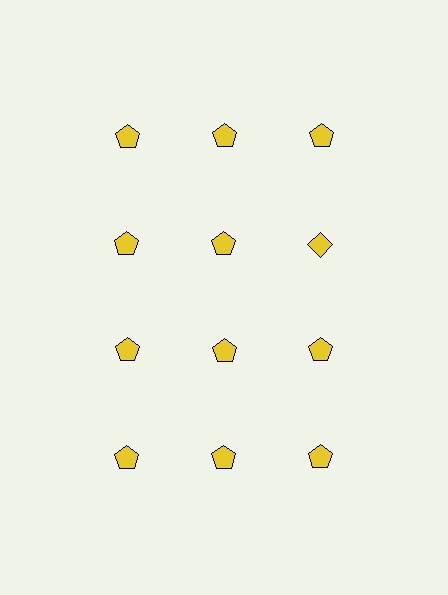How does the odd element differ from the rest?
It has a different shape: diamond instead of pentagon.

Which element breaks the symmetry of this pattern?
The yellow diamond in the second row, center column breaks the symmetry. All other shapes are yellow pentagons.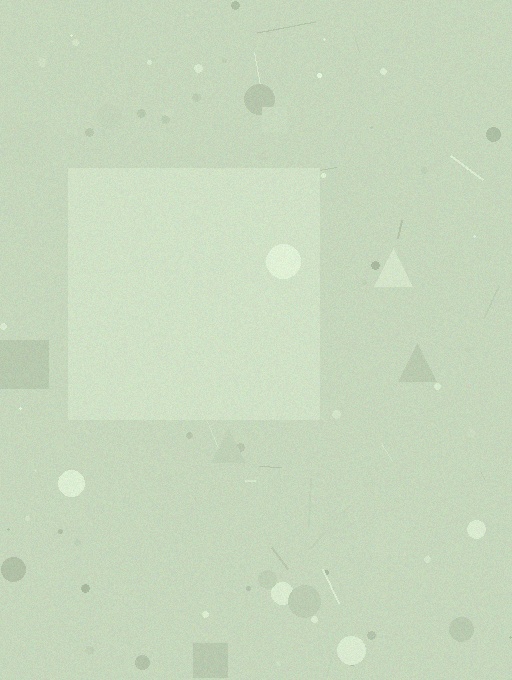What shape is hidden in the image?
A square is hidden in the image.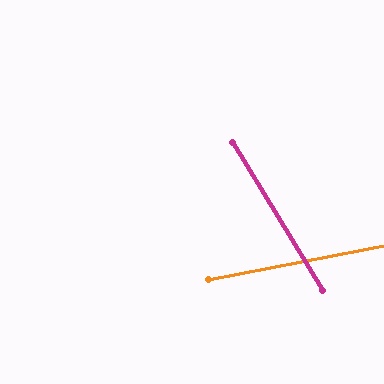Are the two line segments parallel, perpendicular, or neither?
Neither parallel nor perpendicular — they differ by about 70°.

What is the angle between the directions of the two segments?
Approximately 70 degrees.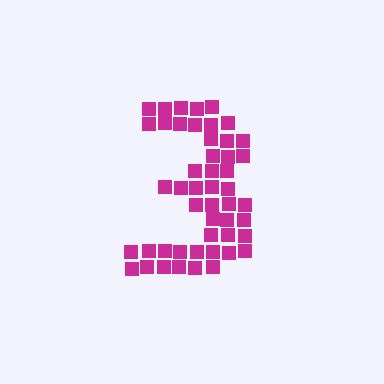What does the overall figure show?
The overall figure shows the digit 3.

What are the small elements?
The small elements are squares.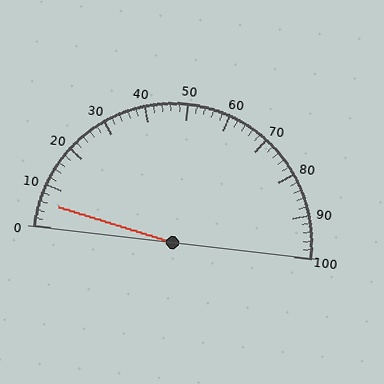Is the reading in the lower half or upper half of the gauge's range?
The reading is in the lower half of the range (0 to 100).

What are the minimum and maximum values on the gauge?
The gauge ranges from 0 to 100.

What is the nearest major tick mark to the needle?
The nearest major tick mark is 10.